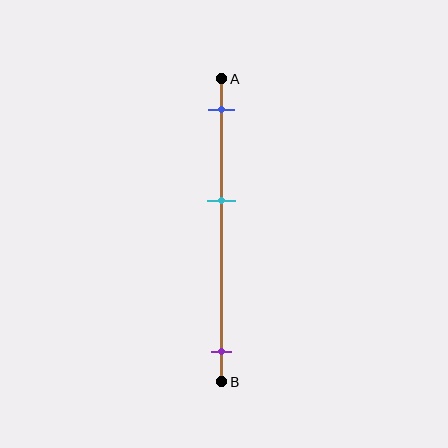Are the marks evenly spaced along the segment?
No, the marks are not evenly spaced.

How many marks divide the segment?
There are 3 marks dividing the segment.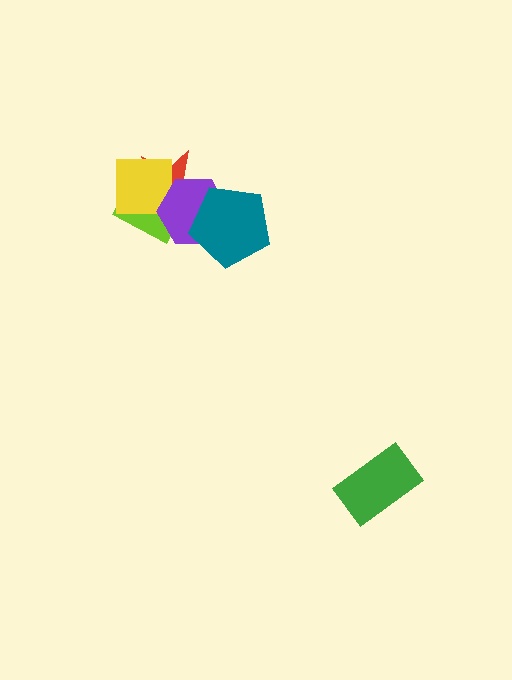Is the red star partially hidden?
Yes, it is partially covered by another shape.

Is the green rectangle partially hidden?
No, no other shape covers it.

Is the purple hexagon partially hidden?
Yes, it is partially covered by another shape.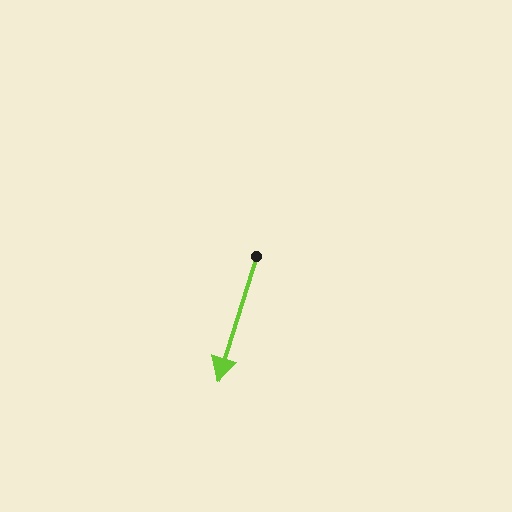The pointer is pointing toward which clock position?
Roughly 7 o'clock.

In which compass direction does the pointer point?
South.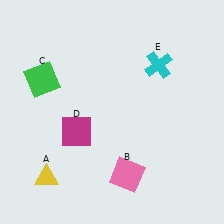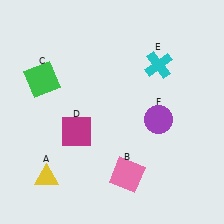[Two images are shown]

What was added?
A purple circle (F) was added in Image 2.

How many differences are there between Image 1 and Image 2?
There is 1 difference between the two images.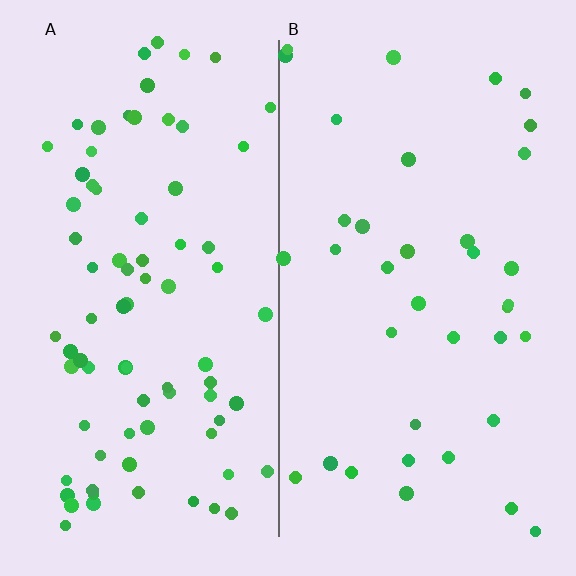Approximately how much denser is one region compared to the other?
Approximately 2.1× — region A over region B.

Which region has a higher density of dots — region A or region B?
A (the left).